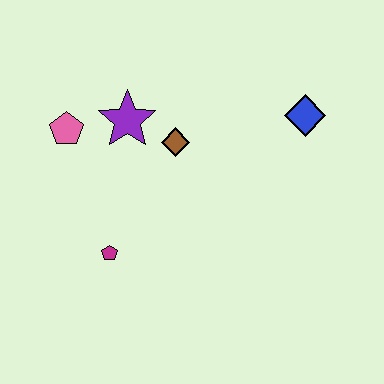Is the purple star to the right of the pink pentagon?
Yes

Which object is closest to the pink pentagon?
The purple star is closest to the pink pentagon.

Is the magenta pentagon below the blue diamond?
Yes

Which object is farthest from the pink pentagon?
The blue diamond is farthest from the pink pentagon.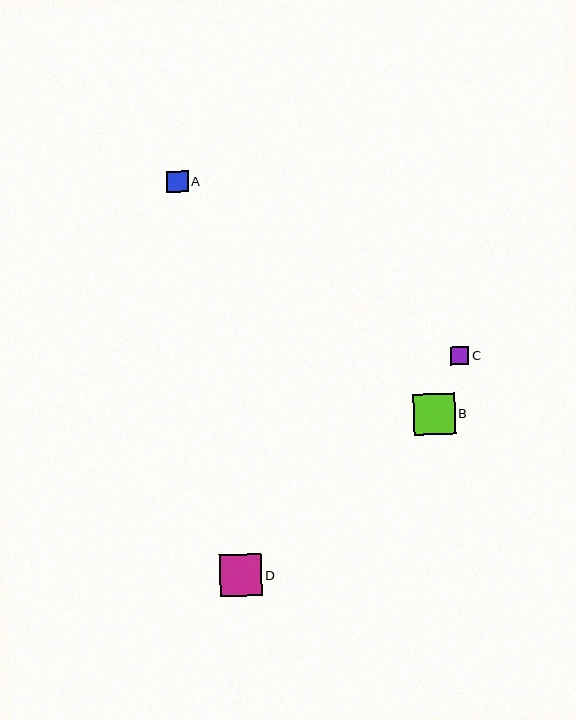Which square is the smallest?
Square C is the smallest with a size of approximately 18 pixels.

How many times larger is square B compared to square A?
Square B is approximately 2.0 times the size of square A.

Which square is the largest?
Square D is the largest with a size of approximately 42 pixels.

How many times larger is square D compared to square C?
Square D is approximately 2.3 times the size of square C.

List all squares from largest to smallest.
From largest to smallest: D, B, A, C.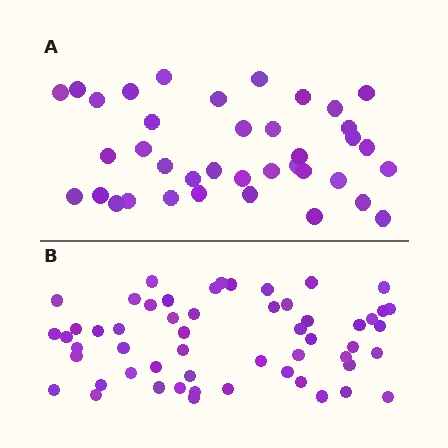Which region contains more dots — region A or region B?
Region B (the bottom region) has more dots.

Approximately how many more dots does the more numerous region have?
Region B has approximately 15 more dots than region A.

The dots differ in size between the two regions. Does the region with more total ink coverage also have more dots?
No. Region A has more total ink coverage because its dots are larger, but region B actually contains more individual dots. Total area can be misleading — the number of items is what matters here.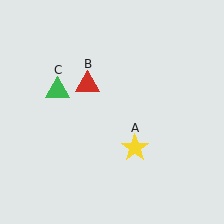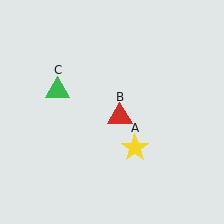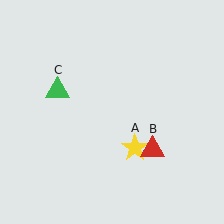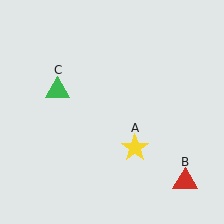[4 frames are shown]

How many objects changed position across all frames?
1 object changed position: red triangle (object B).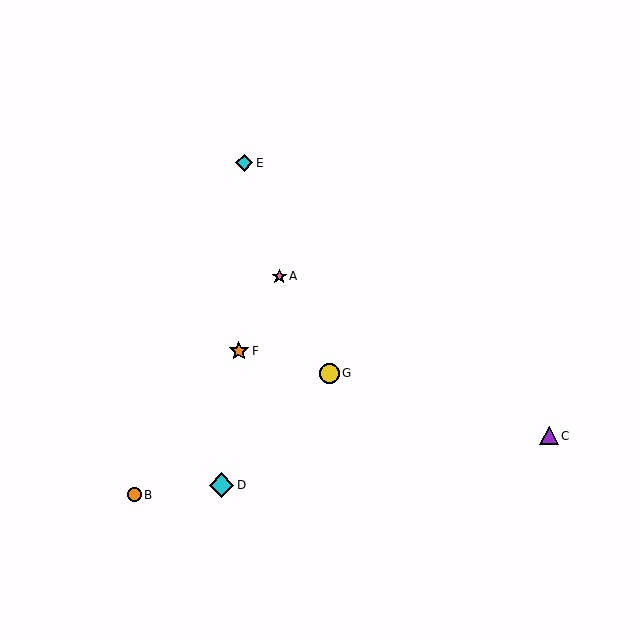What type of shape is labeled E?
Shape E is a cyan diamond.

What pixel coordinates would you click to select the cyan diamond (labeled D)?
Click at (221, 485) to select the cyan diamond D.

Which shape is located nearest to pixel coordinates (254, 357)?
The orange star (labeled F) at (239, 351) is nearest to that location.